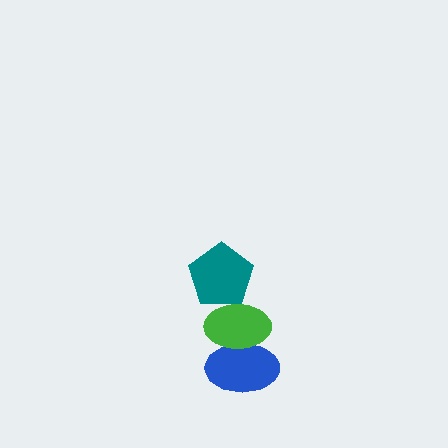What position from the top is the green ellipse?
The green ellipse is 2nd from the top.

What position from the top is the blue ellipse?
The blue ellipse is 3rd from the top.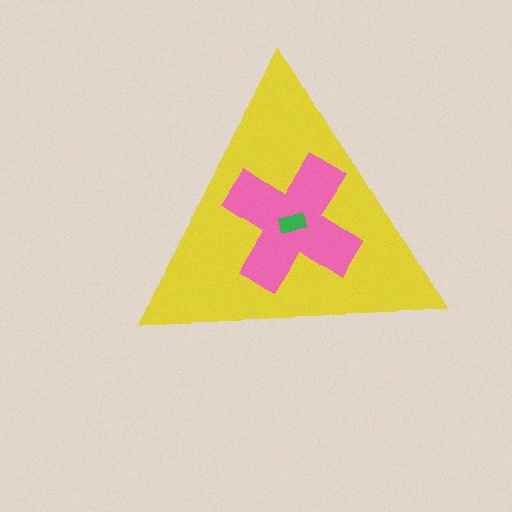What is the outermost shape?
The yellow triangle.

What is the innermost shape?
The green rectangle.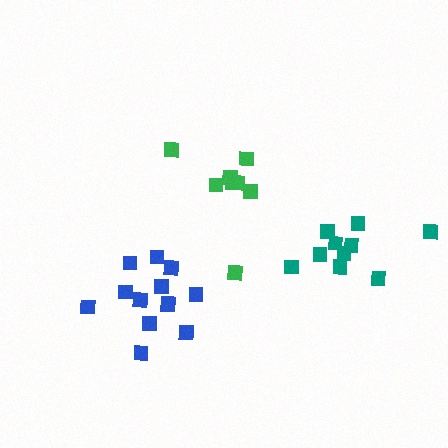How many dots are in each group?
Group 1: 13 dots, Group 2: 10 dots, Group 3: 8 dots (31 total).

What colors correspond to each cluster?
The clusters are colored: blue, teal, green.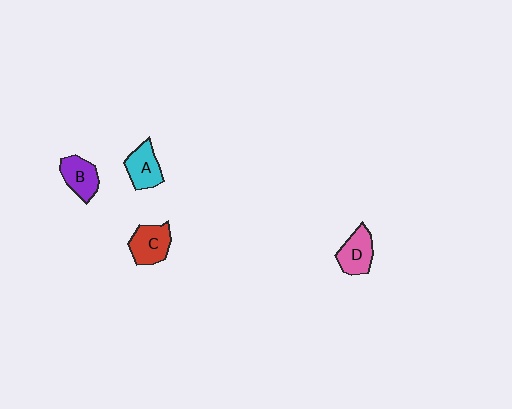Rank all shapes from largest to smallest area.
From largest to smallest: C (red), D (pink), A (cyan), B (purple).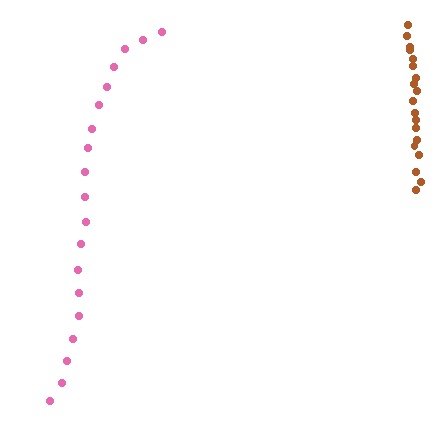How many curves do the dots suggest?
There are 2 distinct paths.